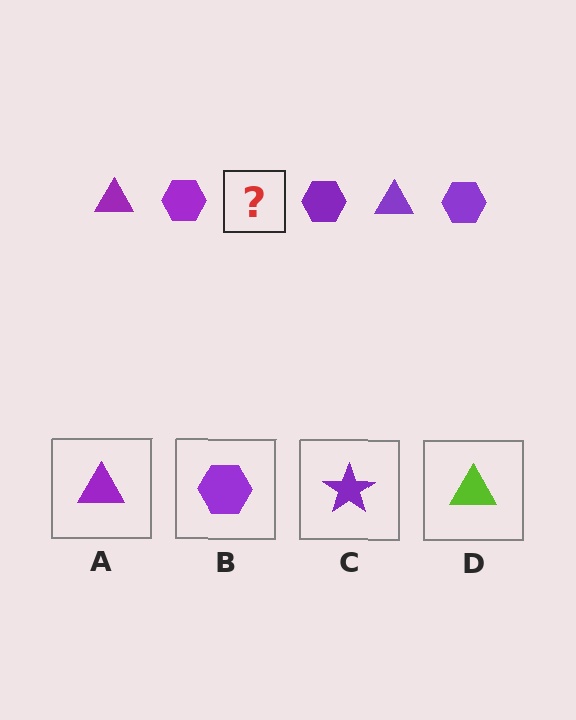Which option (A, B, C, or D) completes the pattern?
A.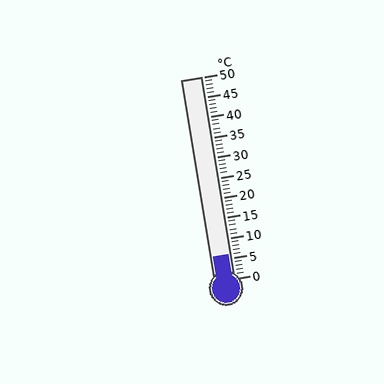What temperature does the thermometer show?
The thermometer shows approximately 6°C.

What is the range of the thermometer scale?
The thermometer scale ranges from 0°C to 50°C.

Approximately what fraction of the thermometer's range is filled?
The thermometer is filled to approximately 10% of its range.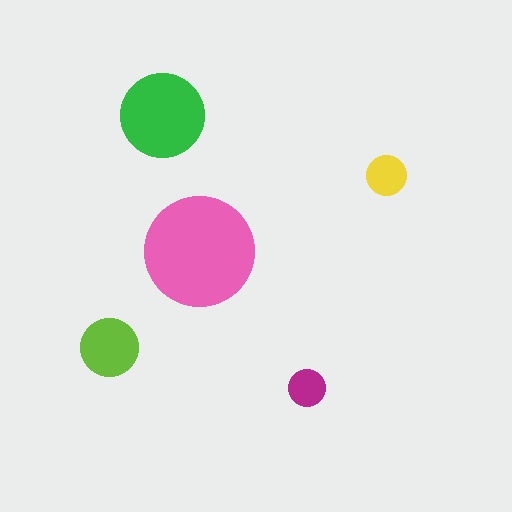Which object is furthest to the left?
The lime circle is leftmost.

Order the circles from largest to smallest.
the pink one, the green one, the lime one, the yellow one, the magenta one.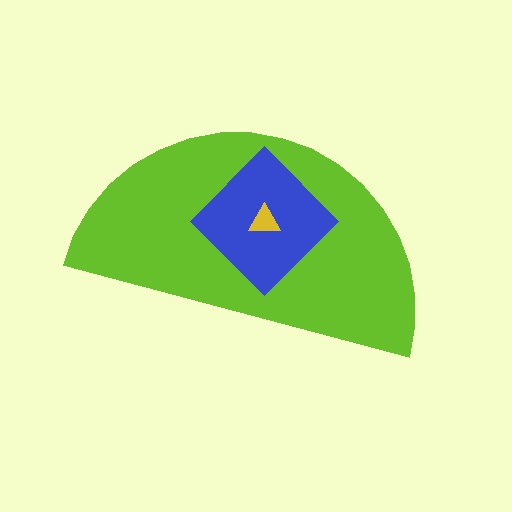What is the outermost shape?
The lime semicircle.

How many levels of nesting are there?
3.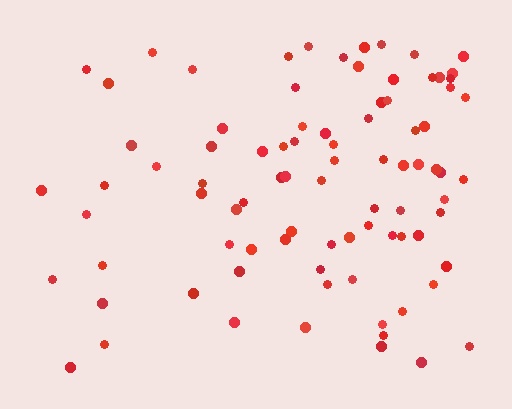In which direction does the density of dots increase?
From left to right, with the right side densest.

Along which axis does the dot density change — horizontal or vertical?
Horizontal.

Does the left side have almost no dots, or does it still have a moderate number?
Still a moderate number, just noticeably fewer than the right.